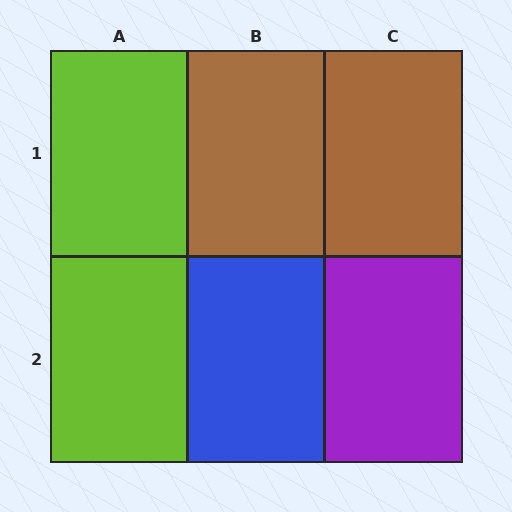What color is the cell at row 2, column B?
Blue.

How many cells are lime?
2 cells are lime.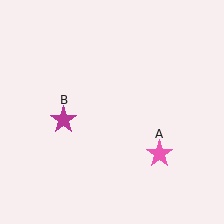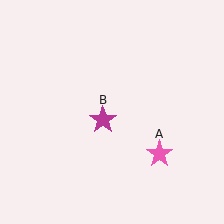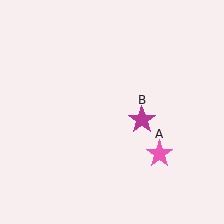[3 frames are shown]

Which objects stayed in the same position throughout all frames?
Pink star (object A) remained stationary.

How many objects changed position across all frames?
1 object changed position: magenta star (object B).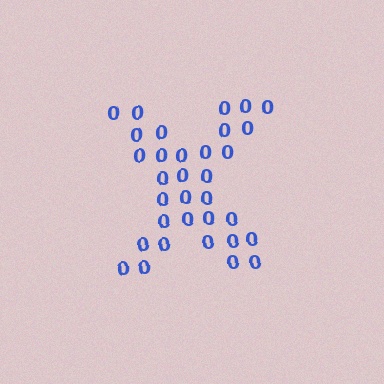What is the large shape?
The large shape is the letter X.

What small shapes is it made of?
It is made of small digit 0's.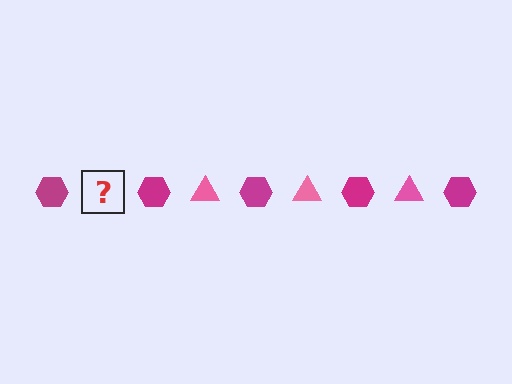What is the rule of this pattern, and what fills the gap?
The rule is that the pattern alternates between magenta hexagon and pink triangle. The gap should be filled with a pink triangle.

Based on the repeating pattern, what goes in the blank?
The blank should be a pink triangle.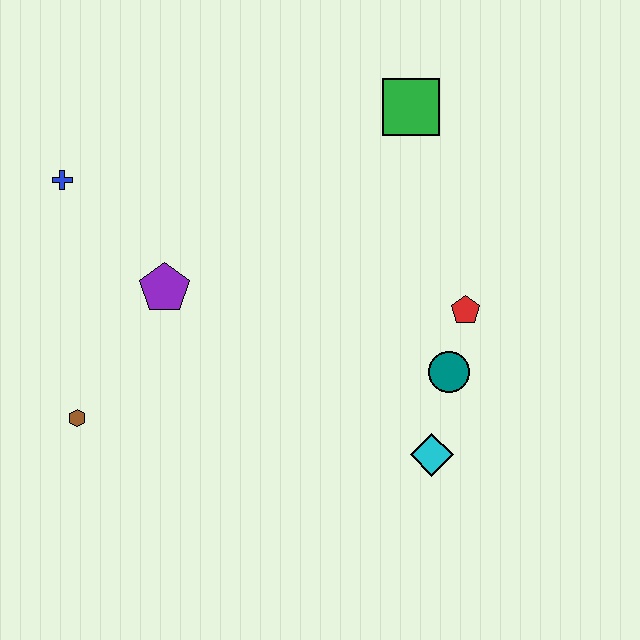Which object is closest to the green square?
The red pentagon is closest to the green square.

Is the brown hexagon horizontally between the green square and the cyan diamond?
No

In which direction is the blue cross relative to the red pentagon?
The blue cross is to the left of the red pentagon.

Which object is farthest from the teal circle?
The blue cross is farthest from the teal circle.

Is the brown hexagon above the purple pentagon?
No